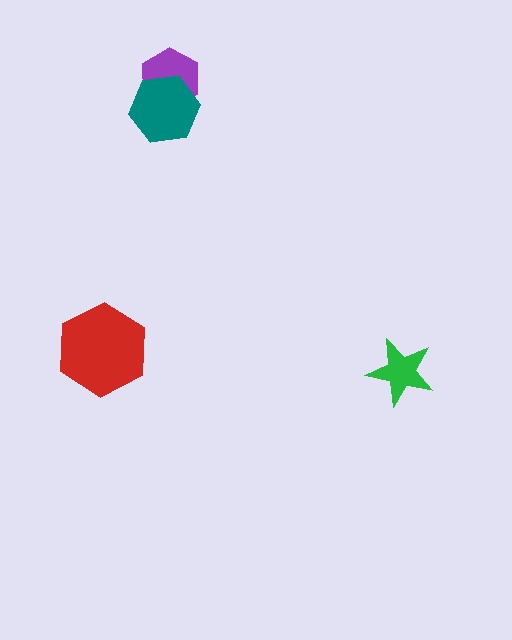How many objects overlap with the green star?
0 objects overlap with the green star.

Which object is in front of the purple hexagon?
The teal hexagon is in front of the purple hexagon.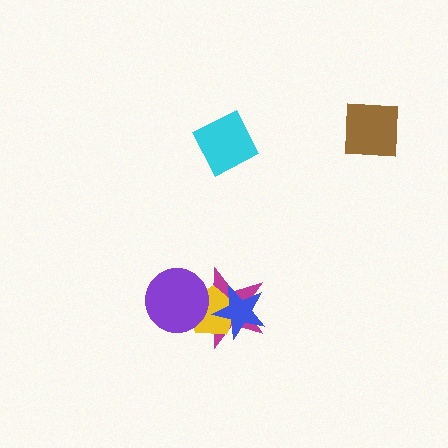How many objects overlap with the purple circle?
2 objects overlap with the purple circle.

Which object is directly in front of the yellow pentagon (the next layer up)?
The blue star is directly in front of the yellow pentagon.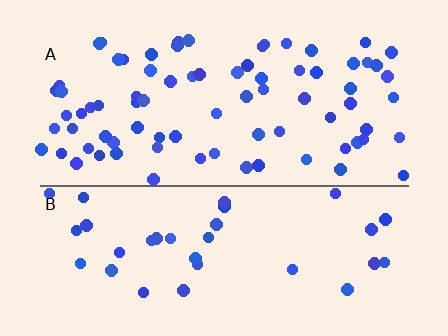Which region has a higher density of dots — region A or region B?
A (the top).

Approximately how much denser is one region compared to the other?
Approximately 2.2× — region A over region B.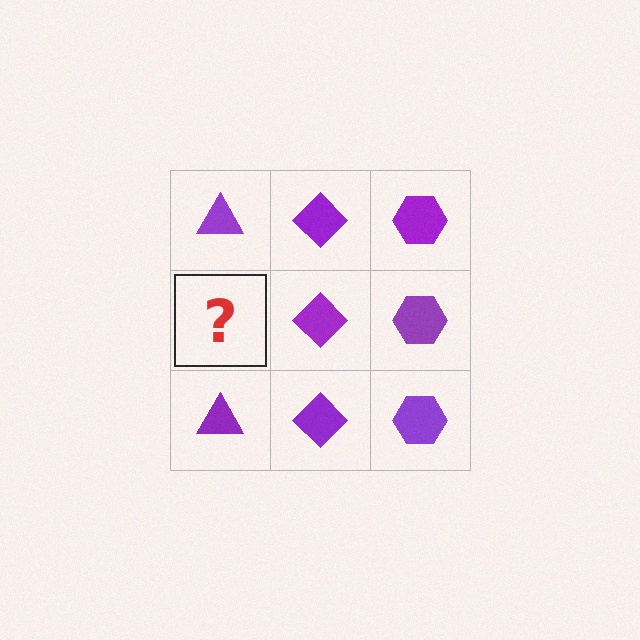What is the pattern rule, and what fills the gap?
The rule is that each column has a consistent shape. The gap should be filled with a purple triangle.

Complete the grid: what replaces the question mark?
The question mark should be replaced with a purple triangle.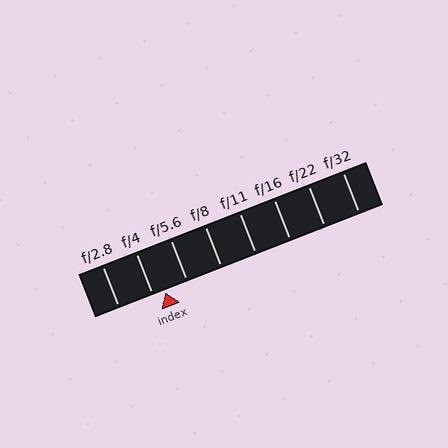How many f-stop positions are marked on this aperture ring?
There are 8 f-stop positions marked.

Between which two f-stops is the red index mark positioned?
The index mark is between f/4 and f/5.6.